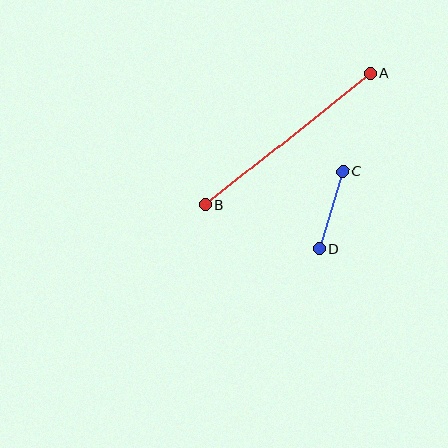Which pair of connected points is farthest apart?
Points A and B are farthest apart.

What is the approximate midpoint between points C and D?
The midpoint is at approximately (331, 210) pixels.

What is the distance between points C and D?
The distance is approximately 81 pixels.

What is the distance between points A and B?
The distance is approximately 211 pixels.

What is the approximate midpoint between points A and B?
The midpoint is at approximately (288, 139) pixels.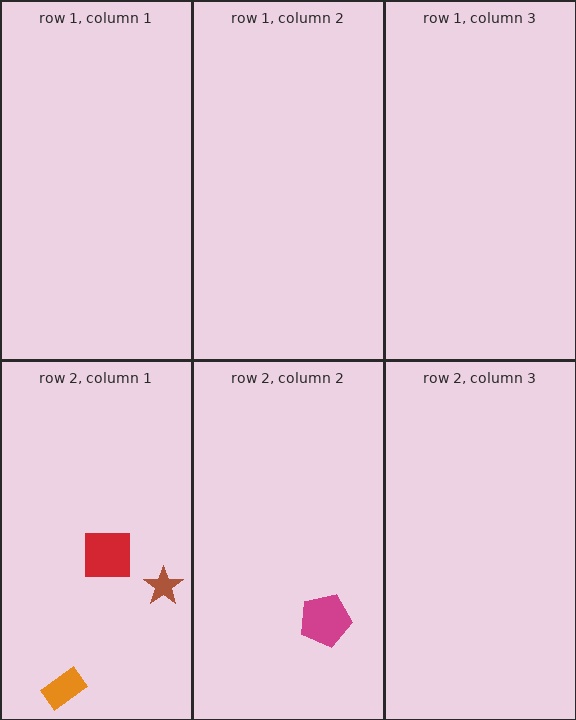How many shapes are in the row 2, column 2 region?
1.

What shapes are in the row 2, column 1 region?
The red square, the orange rectangle, the brown star.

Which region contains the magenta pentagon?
The row 2, column 2 region.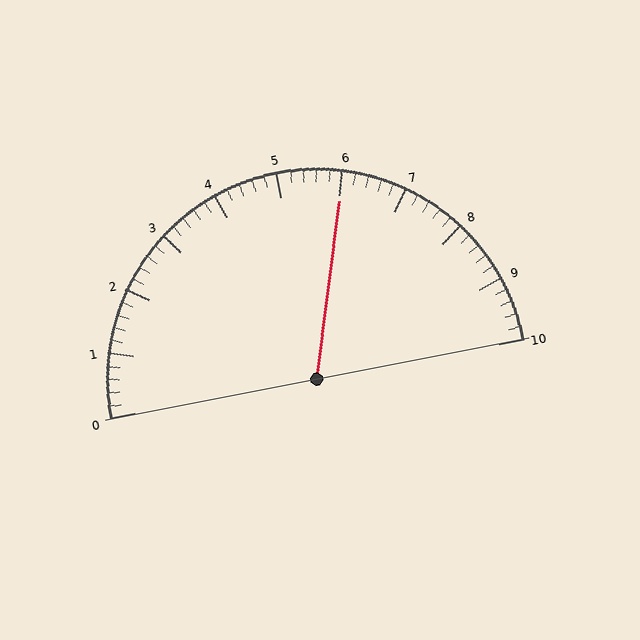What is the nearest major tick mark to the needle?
The nearest major tick mark is 6.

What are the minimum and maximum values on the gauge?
The gauge ranges from 0 to 10.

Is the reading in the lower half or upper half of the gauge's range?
The reading is in the upper half of the range (0 to 10).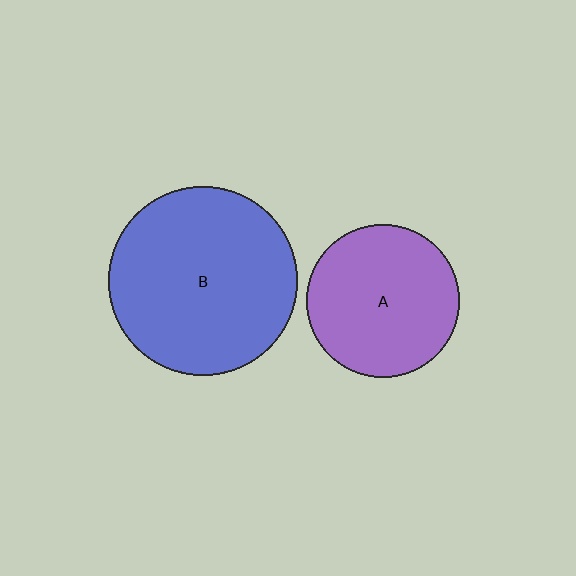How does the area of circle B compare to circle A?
Approximately 1.5 times.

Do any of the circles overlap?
No, none of the circles overlap.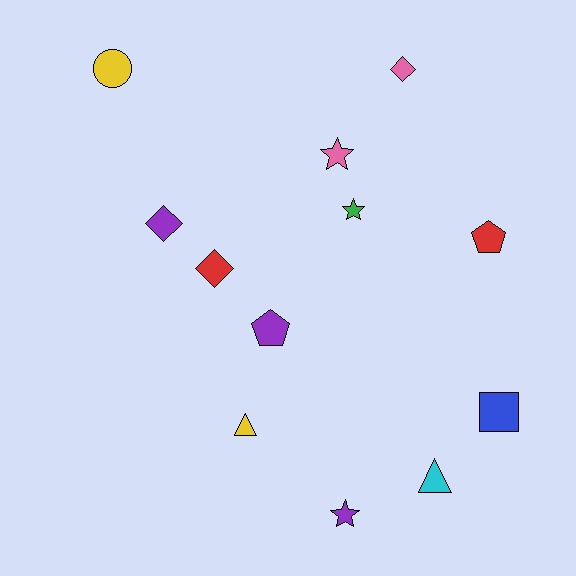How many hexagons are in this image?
There are no hexagons.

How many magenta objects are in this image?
There are no magenta objects.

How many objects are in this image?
There are 12 objects.